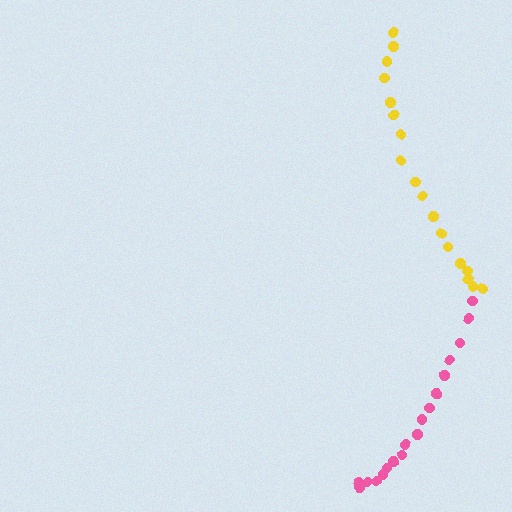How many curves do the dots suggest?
There are 2 distinct paths.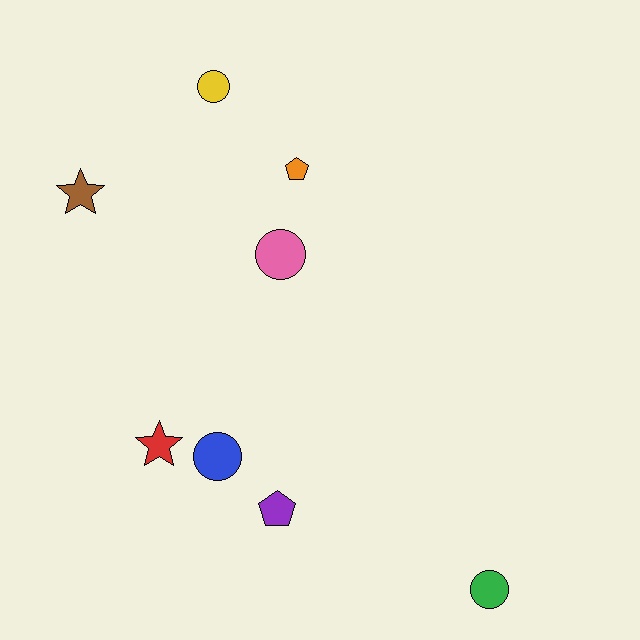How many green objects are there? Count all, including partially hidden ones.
There is 1 green object.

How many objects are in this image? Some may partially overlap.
There are 8 objects.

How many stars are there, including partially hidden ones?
There are 2 stars.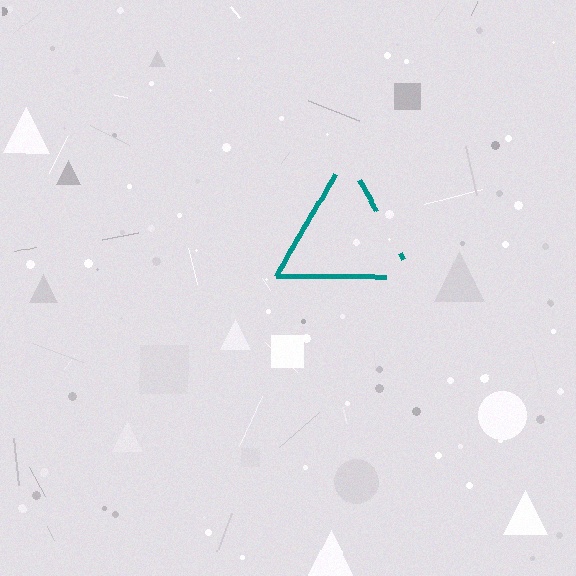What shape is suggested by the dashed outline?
The dashed outline suggests a triangle.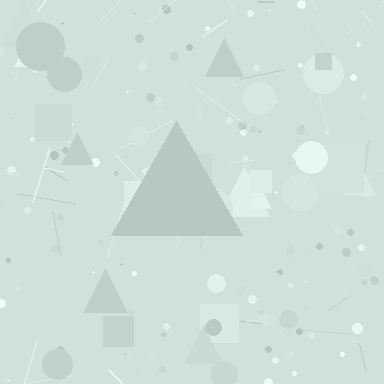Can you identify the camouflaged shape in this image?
The camouflaged shape is a triangle.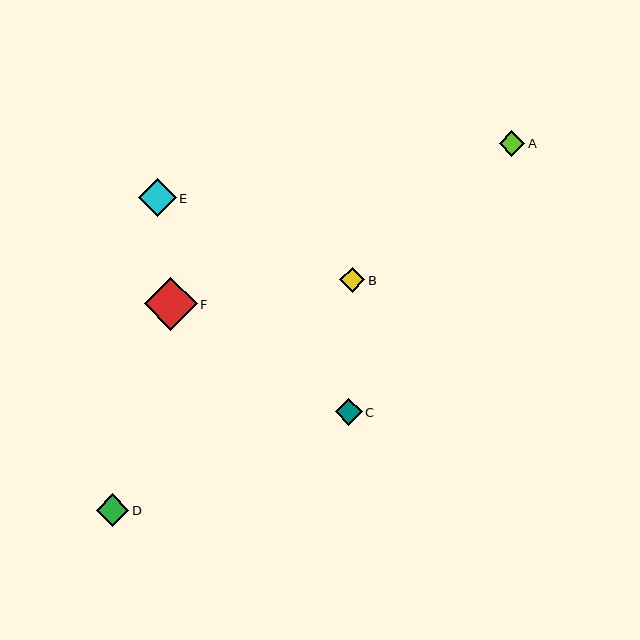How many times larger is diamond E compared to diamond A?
Diamond E is approximately 1.5 times the size of diamond A.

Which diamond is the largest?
Diamond F is the largest with a size of approximately 53 pixels.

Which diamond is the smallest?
Diamond B is the smallest with a size of approximately 25 pixels.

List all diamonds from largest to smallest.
From largest to smallest: F, E, D, C, A, B.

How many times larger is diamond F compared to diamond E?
Diamond F is approximately 1.4 times the size of diamond E.